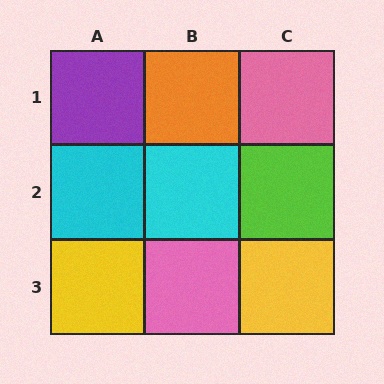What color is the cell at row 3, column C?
Yellow.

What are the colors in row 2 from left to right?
Cyan, cyan, lime.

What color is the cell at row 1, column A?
Purple.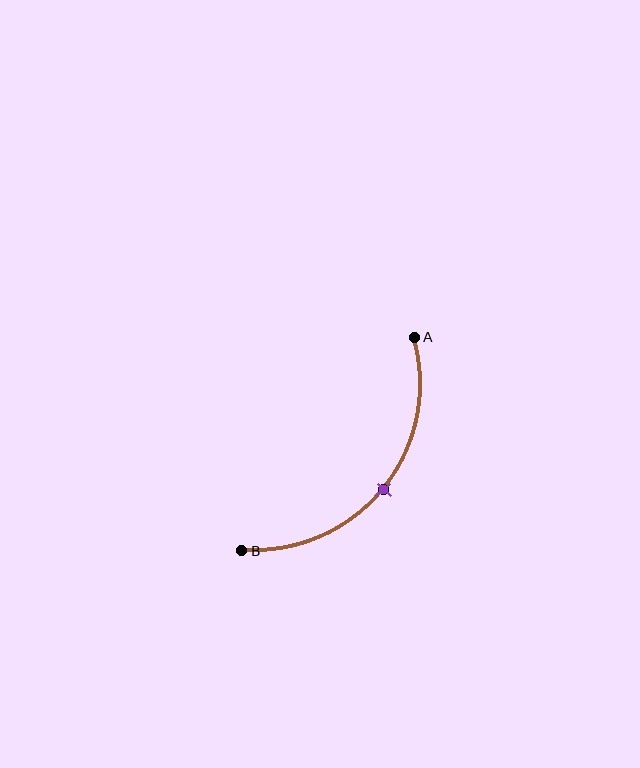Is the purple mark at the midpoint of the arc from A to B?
Yes. The purple mark lies on the arc at equal arc-length from both A and B — it is the arc midpoint.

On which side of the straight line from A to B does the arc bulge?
The arc bulges below and to the right of the straight line connecting A and B.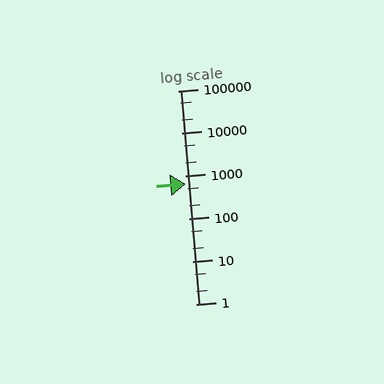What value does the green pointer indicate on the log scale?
The pointer indicates approximately 670.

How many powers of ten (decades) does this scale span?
The scale spans 5 decades, from 1 to 100000.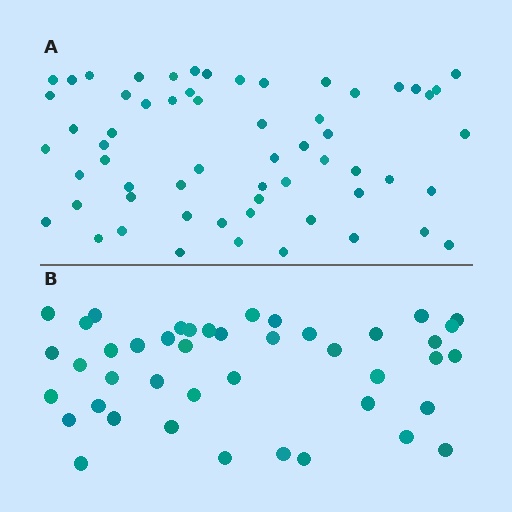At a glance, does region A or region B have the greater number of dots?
Region A (the top region) has more dots.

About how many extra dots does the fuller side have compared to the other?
Region A has approximately 15 more dots than region B.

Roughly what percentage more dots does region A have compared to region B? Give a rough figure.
About 40% more.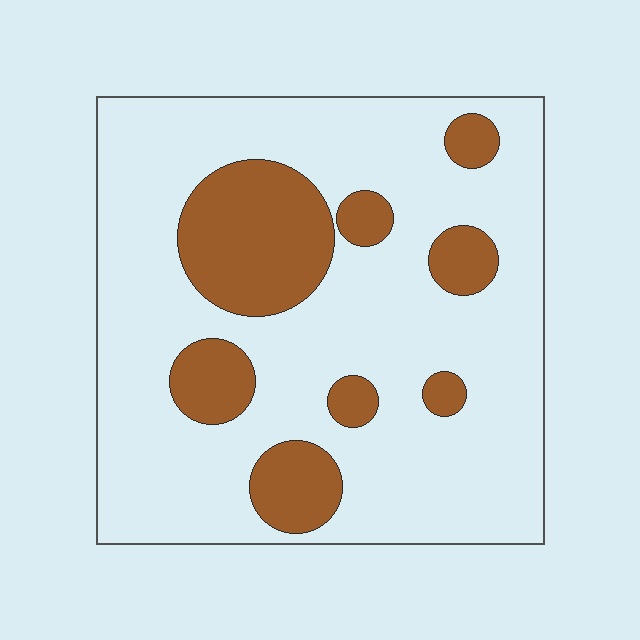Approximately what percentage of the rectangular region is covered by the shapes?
Approximately 20%.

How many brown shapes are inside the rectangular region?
8.